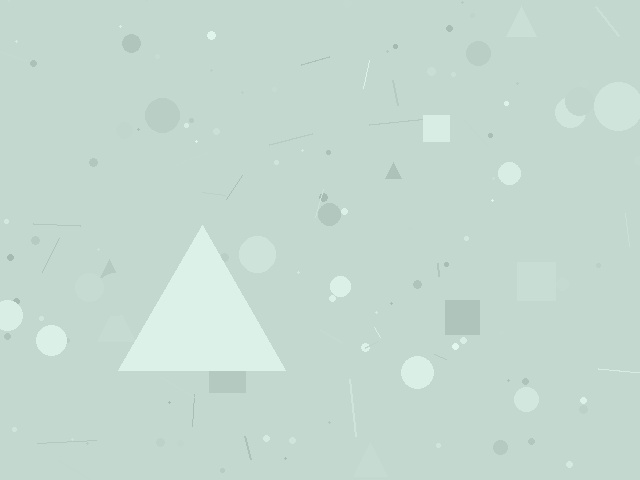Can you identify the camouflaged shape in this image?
The camouflaged shape is a triangle.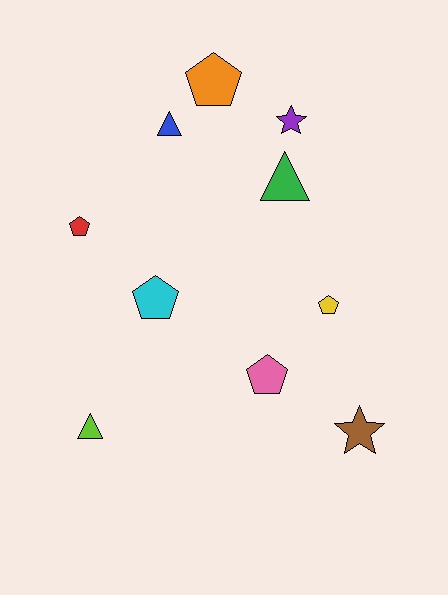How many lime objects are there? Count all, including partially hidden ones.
There is 1 lime object.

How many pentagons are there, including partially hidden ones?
There are 5 pentagons.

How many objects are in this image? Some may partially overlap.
There are 10 objects.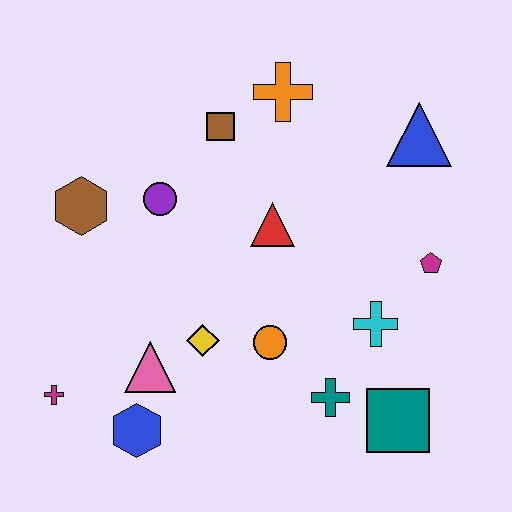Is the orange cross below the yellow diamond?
No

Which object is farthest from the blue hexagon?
The blue triangle is farthest from the blue hexagon.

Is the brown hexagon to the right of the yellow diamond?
No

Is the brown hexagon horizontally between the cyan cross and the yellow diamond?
No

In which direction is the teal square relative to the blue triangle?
The teal square is below the blue triangle.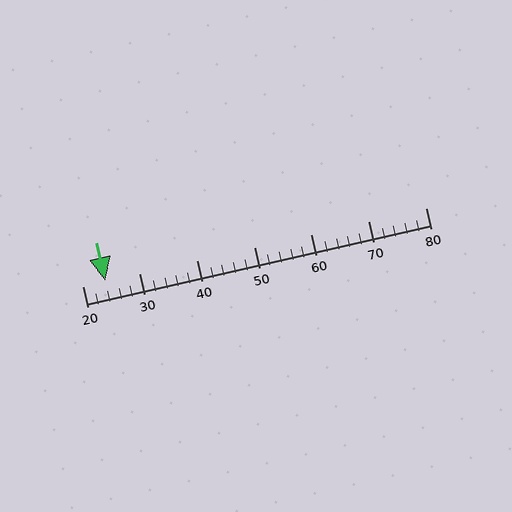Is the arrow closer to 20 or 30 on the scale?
The arrow is closer to 20.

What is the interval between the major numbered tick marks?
The major tick marks are spaced 10 units apart.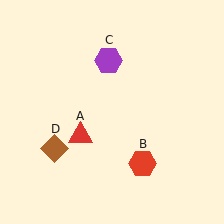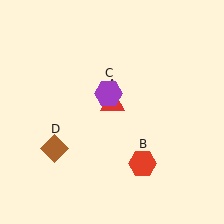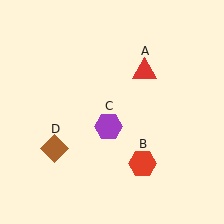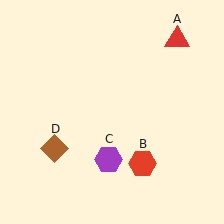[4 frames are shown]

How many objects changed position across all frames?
2 objects changed position: red triangle (object A), purple hexagon (object C).